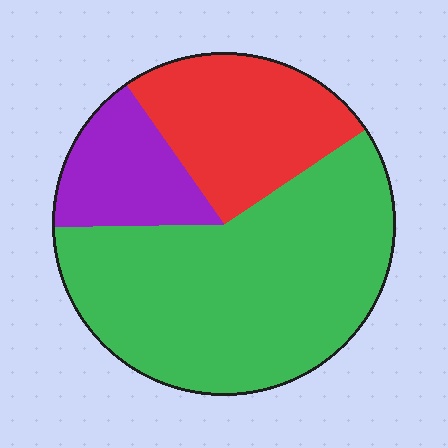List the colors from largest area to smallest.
From largest to smallest: green, red, purple.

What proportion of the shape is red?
Red takes up between a quarter and a half of the shape.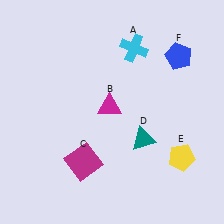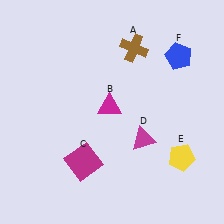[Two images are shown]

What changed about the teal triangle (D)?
In Image 1, D is teal. In Image 2, it changed to magenta.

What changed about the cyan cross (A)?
In Image 1, A is cyan. In Image 2, it changed to brown.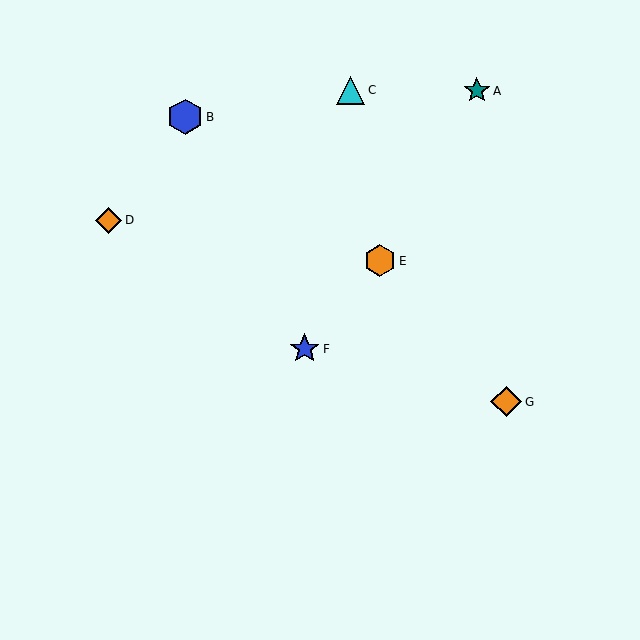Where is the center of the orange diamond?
The center of the orange diamond is at (506, 402).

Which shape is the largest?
The blue hexagon (labeled B) is the largest.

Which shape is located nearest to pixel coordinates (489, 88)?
The teal star (labeled A) at (477, 91) is nearest to that location.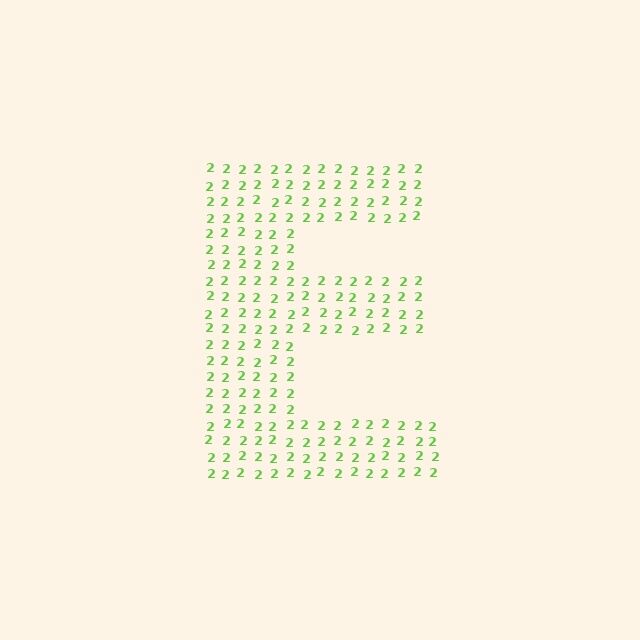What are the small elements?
The small elements are digit 2's.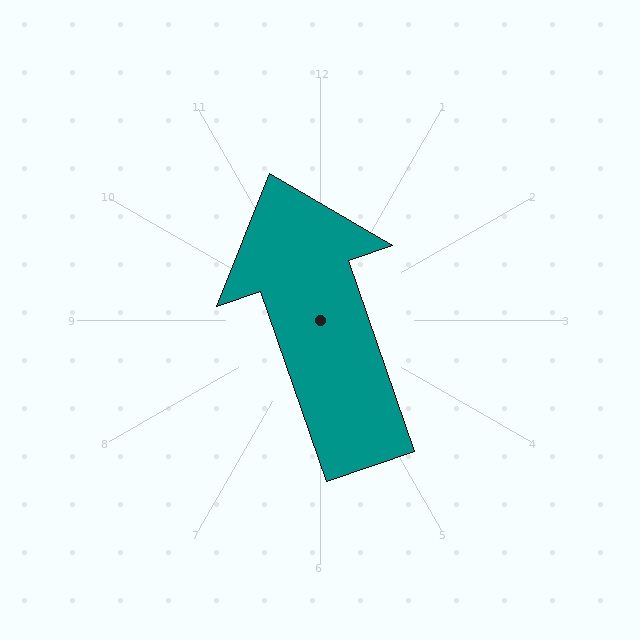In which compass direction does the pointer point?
North.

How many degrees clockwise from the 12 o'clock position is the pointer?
Approximately 341 degrees.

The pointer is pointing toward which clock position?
Roughly 11 o'clock.